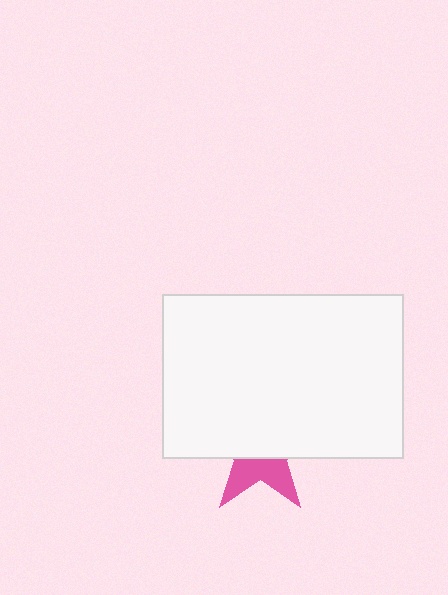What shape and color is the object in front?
The object in front is a white rectangle.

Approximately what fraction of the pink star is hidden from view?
Roughly 63% of the pink star is hidden behind the white rectangle.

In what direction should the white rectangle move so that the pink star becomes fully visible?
The white rectangle should move up. That is the shortest direction to clear the overlap and leave the pink star fully visible.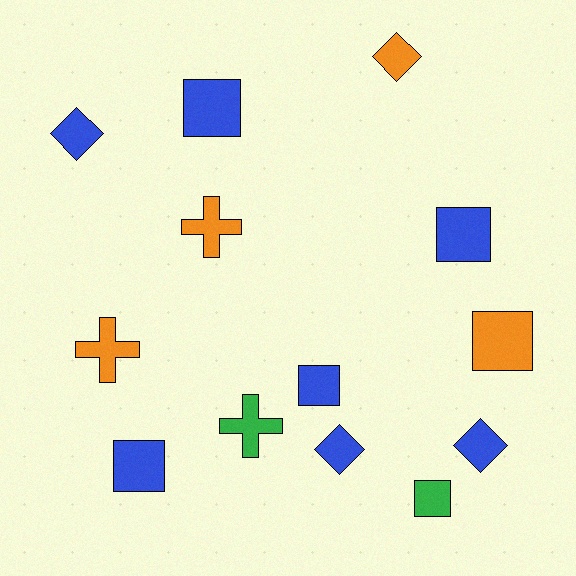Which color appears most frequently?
Blue, with 7 objects.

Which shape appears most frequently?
Square, with 6 objects.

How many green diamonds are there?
There are no green diamonds.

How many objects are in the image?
There are 13 objects.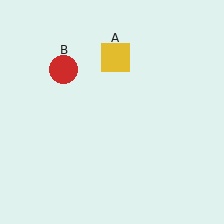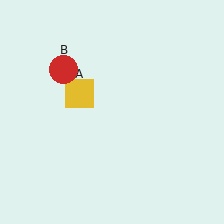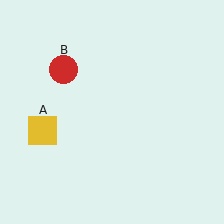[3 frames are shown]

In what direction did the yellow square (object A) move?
The yellow square (object A) moved down and to the left.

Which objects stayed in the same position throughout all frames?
Red circle (object B) remained stationary.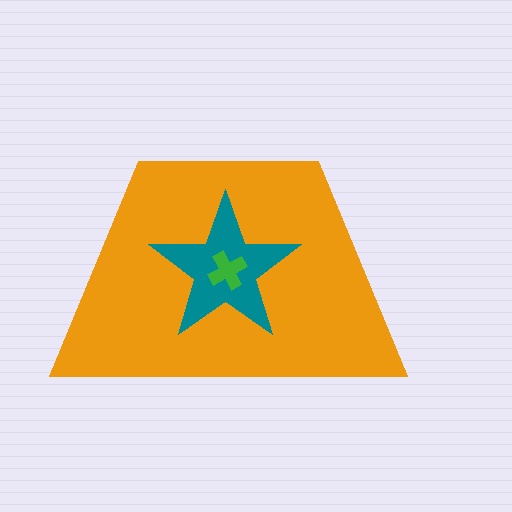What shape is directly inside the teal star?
The green cross.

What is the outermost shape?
The orange trapezoid.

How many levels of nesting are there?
3.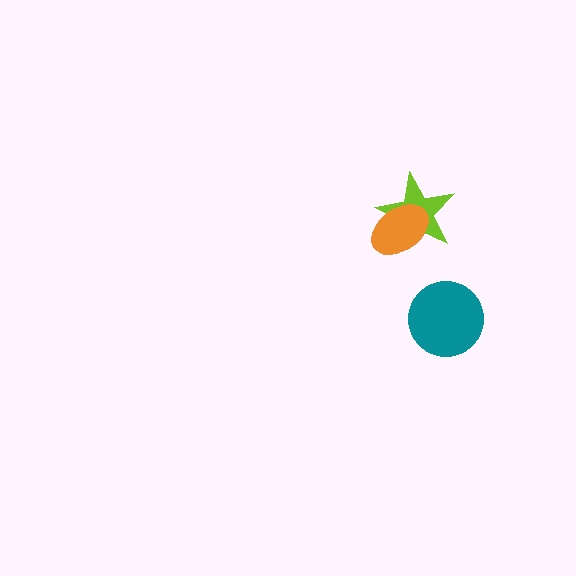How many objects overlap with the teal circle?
0 objects overlap with the teal circle.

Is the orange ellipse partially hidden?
No, no other shape covers it.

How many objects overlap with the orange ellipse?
1 object overlaps with the orange ellipse.